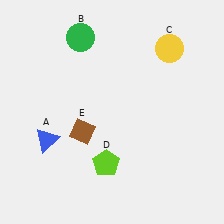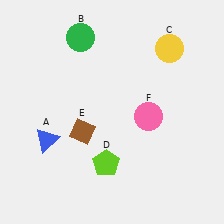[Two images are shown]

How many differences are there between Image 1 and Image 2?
There is 1 difference between the two images.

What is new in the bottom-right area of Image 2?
A pink circle (F) was added in the bottom-right area of Image 2.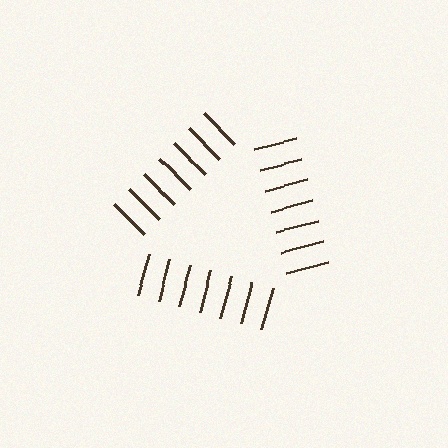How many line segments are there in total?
21 — 7 along each of the 3 edges.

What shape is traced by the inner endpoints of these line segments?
An illusory triangle — the line segments terminate on its edges but no continuous stroke is drawn.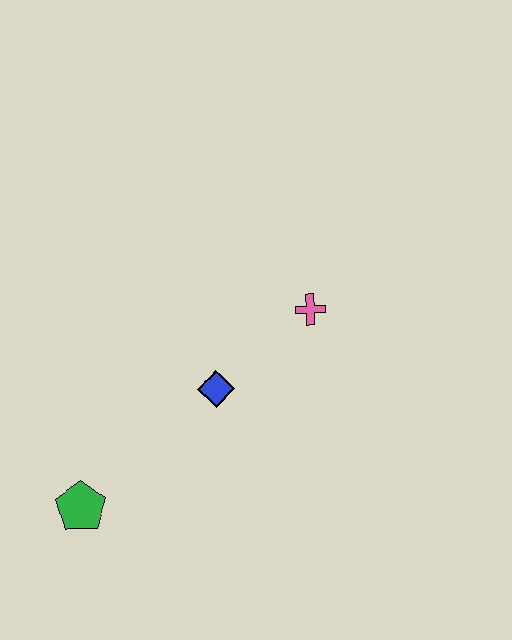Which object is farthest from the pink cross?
The green pentagon is farthest from the pink cross.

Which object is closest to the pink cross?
The blue diamond is closest to the pink cross.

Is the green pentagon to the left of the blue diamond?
Yes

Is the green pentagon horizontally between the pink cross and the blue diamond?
No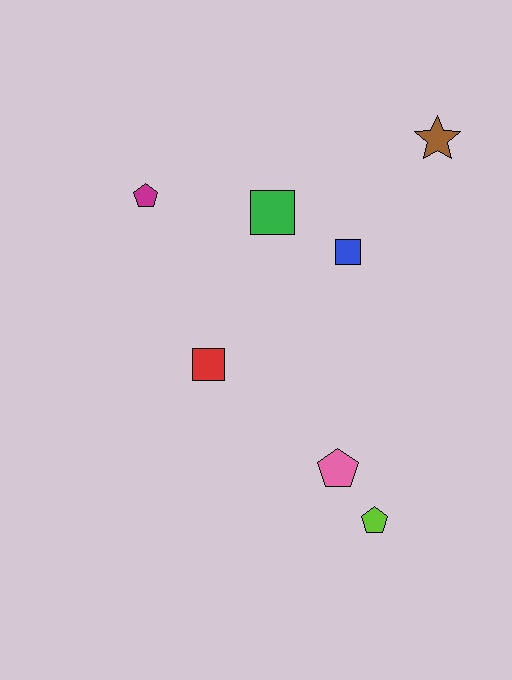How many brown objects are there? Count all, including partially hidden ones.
There is 1 brown object.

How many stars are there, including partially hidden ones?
There is 1 star.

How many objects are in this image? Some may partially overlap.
There are 7 objects.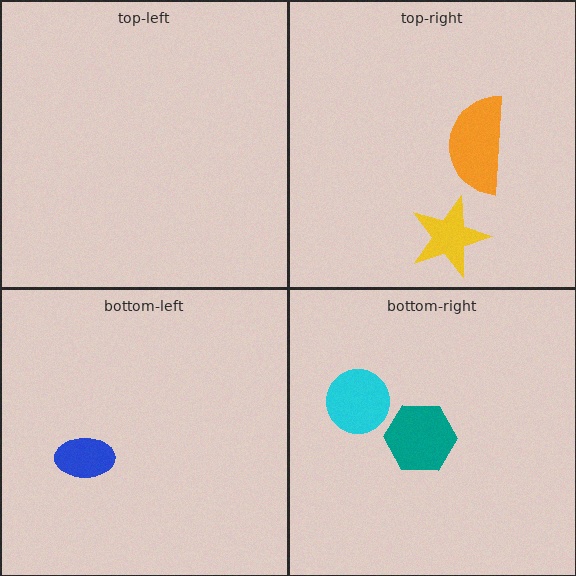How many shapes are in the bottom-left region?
1.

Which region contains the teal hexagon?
The bottom-right region.